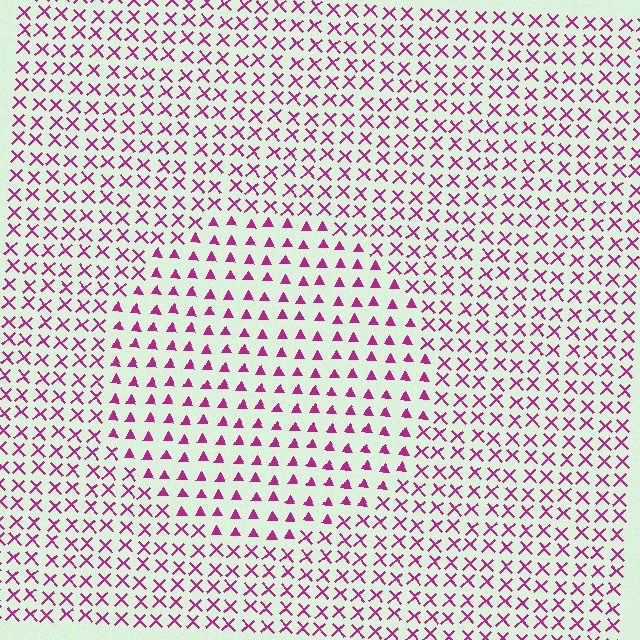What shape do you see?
I see a circle.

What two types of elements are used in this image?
The image uses triangles inside the circle region and X marks outside it.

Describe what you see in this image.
The image is filled with small magenta elements arranged in a uniform grid. A circle-shaped region contains triangles, while the surrounding area contains X marks. The boundary is defined purely by the change in element shape.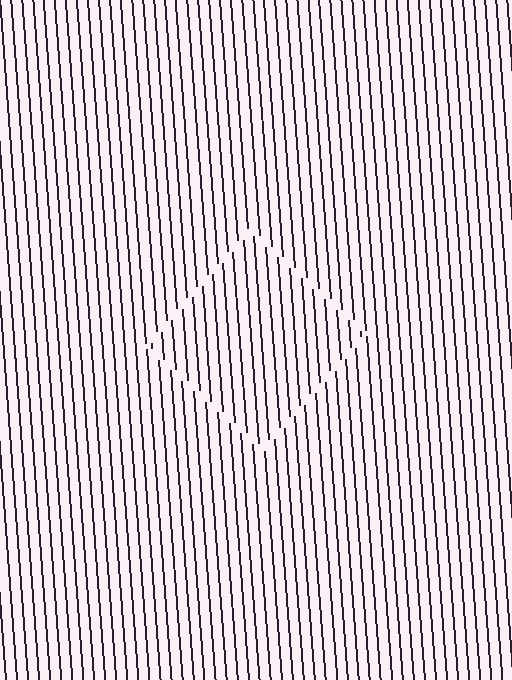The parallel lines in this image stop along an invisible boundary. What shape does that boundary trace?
An illusory square. The interior of the shape contains the same grating, shifted by half a period — the contour is defined by the phase discontinuity where line-ends from the inner and outer gratings abut.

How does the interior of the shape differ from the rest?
The interior of the shape contains the same grating, shifted by half a period — the contour is defined by the phase discontinuity where line-ends from the inner and outer gratings abut.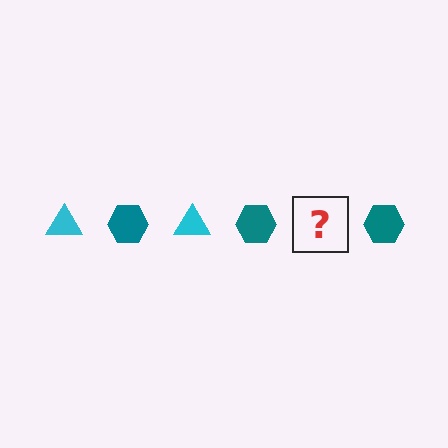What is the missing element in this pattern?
The missing element is a cyan triangle.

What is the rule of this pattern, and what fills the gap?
The rule is that the pattern alternates between cyan triangle and teal hexagon. The gap should be filled with a cyan triangle.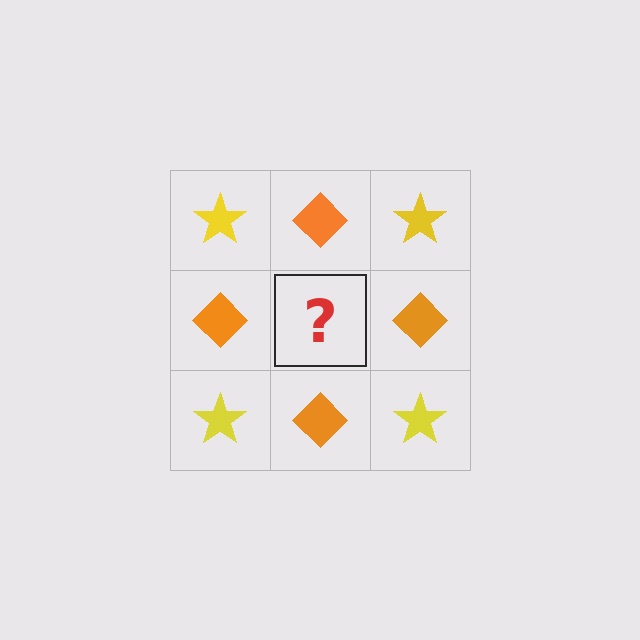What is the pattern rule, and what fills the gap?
The rule is that it alternates yellow star and orange diamond in a checkerboard pattern. The gap should be filled with a yellow star.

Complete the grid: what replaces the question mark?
The question mark should be replaced with a yellow star.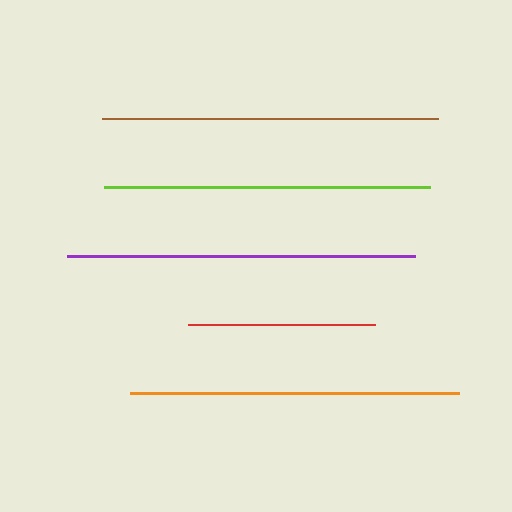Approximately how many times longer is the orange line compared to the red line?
The orange line is approximately 1.8 times the length of the red line.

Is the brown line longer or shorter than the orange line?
The brown line is longer than the orange line.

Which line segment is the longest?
The purple line is the longest at approximately 348 pixels.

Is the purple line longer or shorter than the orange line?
The purple line is longer than the orange line.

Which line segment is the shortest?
The red line is the shortest at approximately 187 pixels.